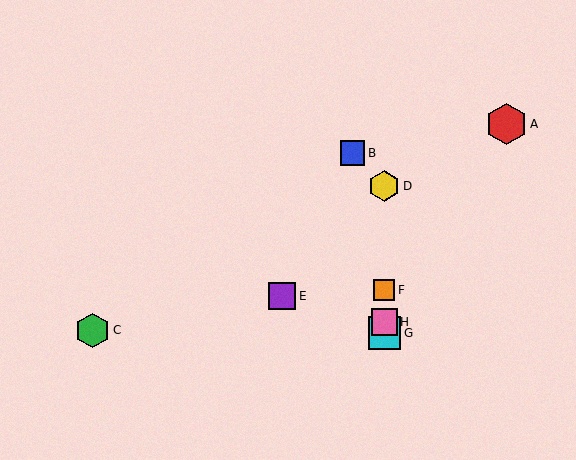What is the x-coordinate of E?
Object E is at x≈282.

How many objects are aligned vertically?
4 objects (D, F, G, H) are aligned vertically.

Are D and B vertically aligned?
No, D is at x≈384 and B is at x≈353.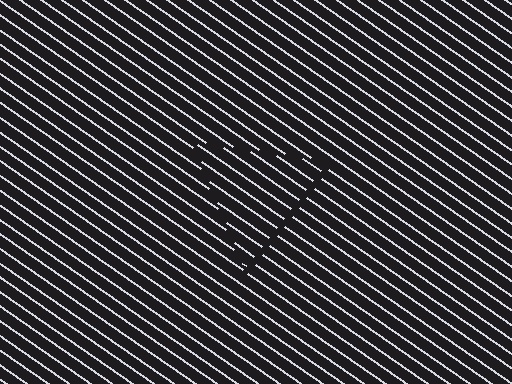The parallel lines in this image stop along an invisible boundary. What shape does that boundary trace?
An illusory triangle. The interior of the shape contains the same grating, shifted by half a period — the contour is defined by the phase discontinuity where line-ends from the inner and outer gratings abut.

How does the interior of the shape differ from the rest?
The interior of the shape contains the same grating, shifted by half a period — the contour is defined by the phase discontinuity where line-ends from the inner and outer gratings abut.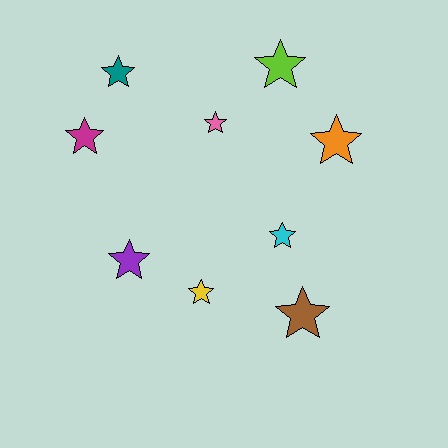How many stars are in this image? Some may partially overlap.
There are 9 stars.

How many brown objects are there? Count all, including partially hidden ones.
There is 1 brown object.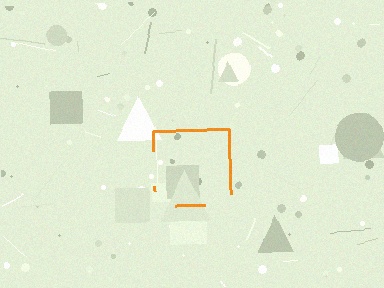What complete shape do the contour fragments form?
The contour fragments form a square.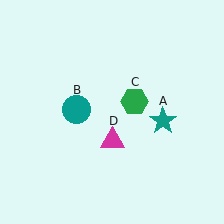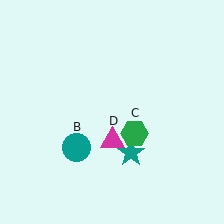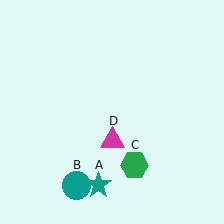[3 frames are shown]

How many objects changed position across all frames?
3 objects changed position: teal star (object A), teal circle (object B), green hexagon (object C).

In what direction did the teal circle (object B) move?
The teal circle (object B) moved down.